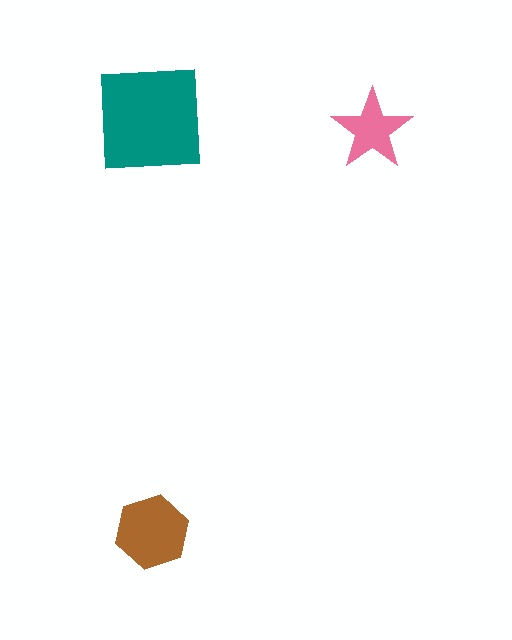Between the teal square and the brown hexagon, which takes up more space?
The teal square.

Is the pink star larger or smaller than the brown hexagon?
Smaller.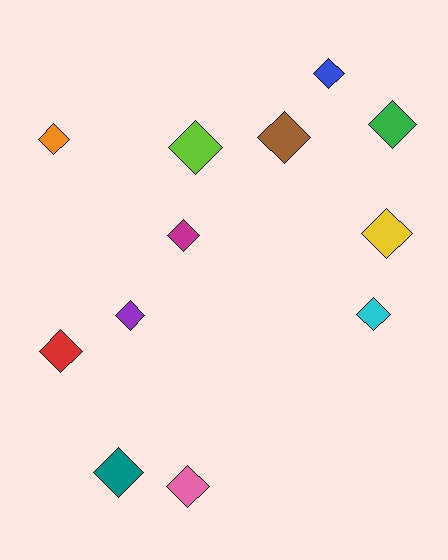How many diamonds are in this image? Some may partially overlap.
There are 12 diamonds.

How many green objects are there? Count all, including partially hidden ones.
There is 1 green object.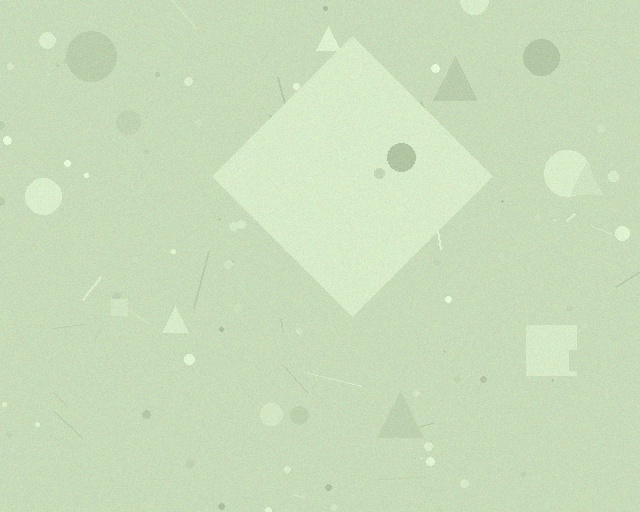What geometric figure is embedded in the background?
A diamond is embedded in the background.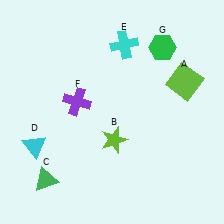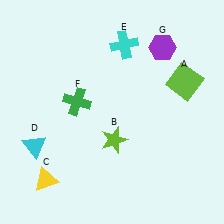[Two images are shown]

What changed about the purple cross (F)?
In Image 1, F is purple. In Image 2, it changed to green.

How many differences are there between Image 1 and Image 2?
There are 3 differences between the two images.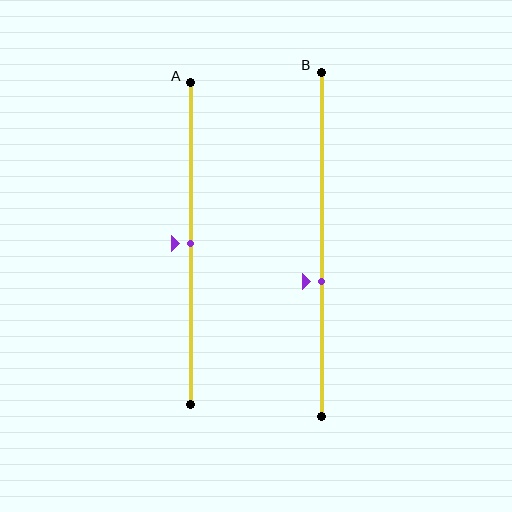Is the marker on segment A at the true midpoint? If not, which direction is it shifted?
Yes, the marker on segment A is at the true midpoint.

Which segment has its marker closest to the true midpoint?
Segment A has its marker closest to the true midpoint.